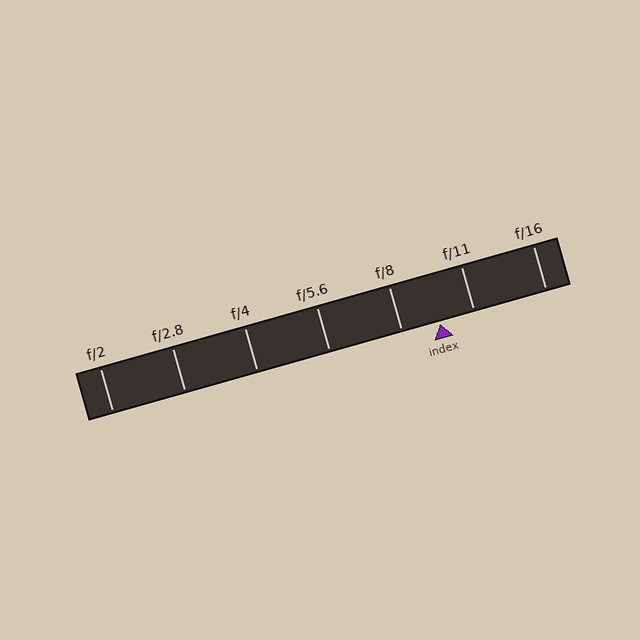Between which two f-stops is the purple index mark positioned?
The index mark is between f/8 and f/11.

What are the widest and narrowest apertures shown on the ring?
The widest aperture shown is f/2 and the narrowest is f/16.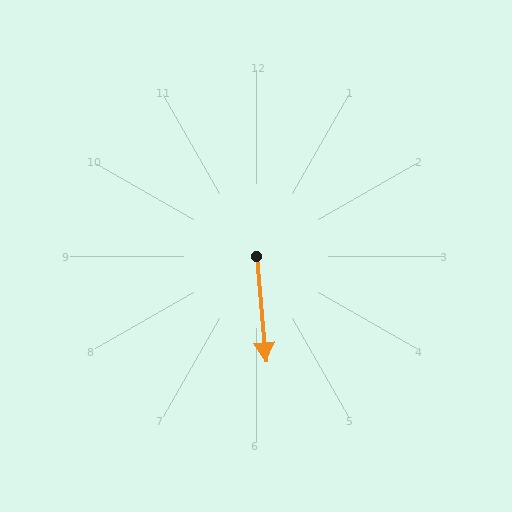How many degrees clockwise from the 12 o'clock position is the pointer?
Approximately 175 degrees.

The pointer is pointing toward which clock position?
Roughly 6 o'clock.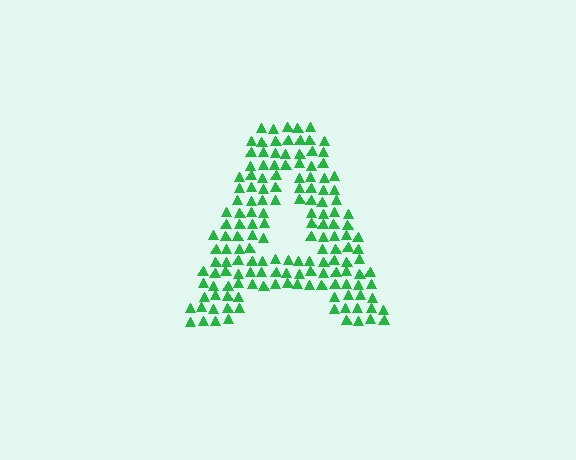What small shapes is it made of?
It is made of small triangles.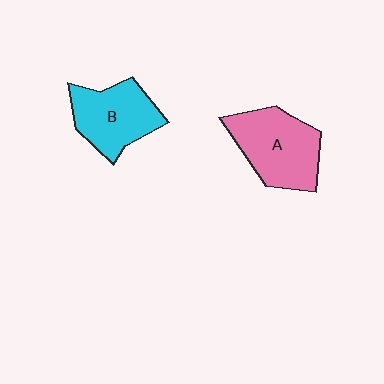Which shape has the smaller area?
Shape B (cyan).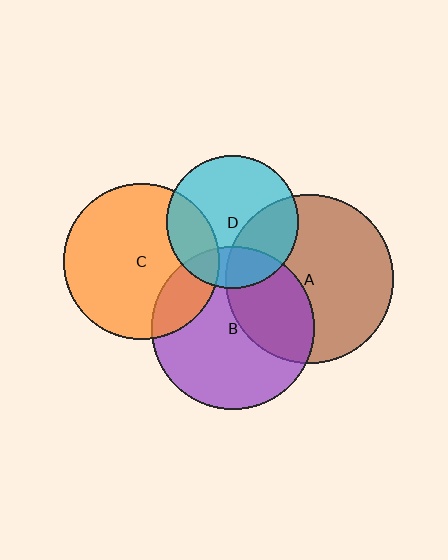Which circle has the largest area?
Circle A (brown).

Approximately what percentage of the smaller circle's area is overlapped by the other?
Approximately 20%.